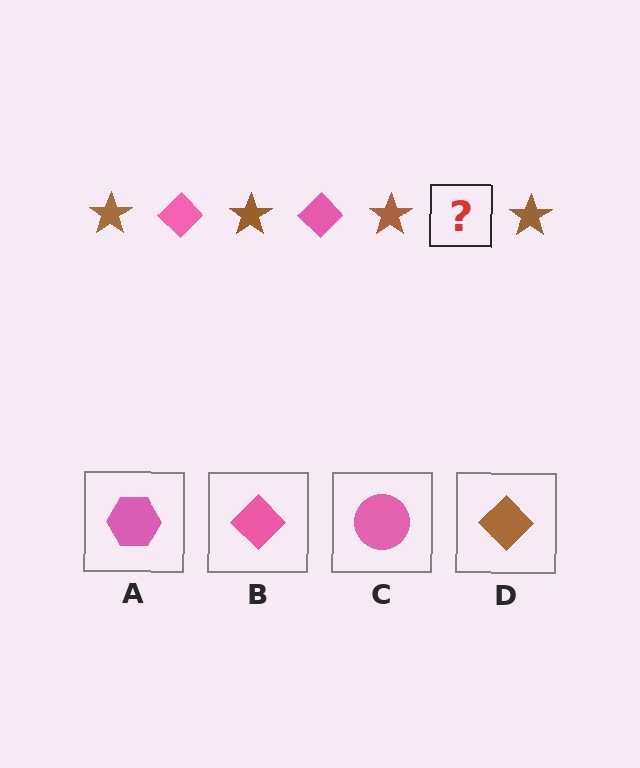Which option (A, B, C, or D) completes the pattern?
B.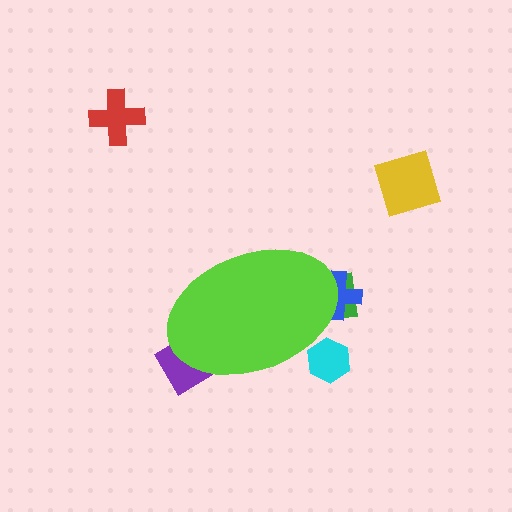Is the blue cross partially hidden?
Yes, the blue cross is partially hidden behind the lime ellipse.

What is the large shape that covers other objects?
A lime ellipse.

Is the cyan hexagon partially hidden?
Yes, the cyan hexagon is partially hidden behind the lime ellipse.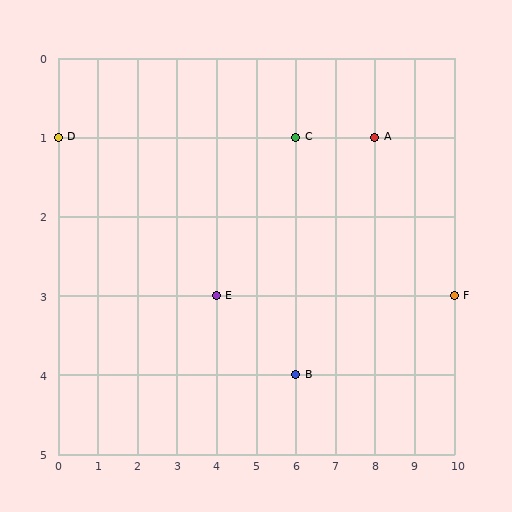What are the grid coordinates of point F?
Point F is at grid coordinates (10, 3).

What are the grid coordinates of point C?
Point C is at grid coordinates (6, 1).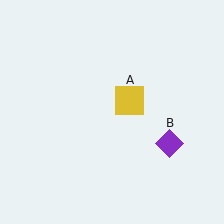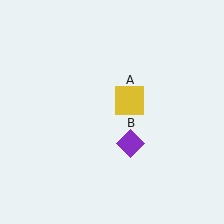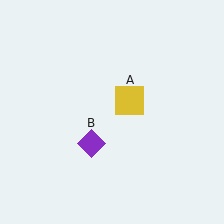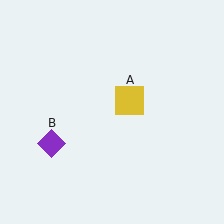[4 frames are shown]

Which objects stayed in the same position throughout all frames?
Yellow square (object A) remained stationary.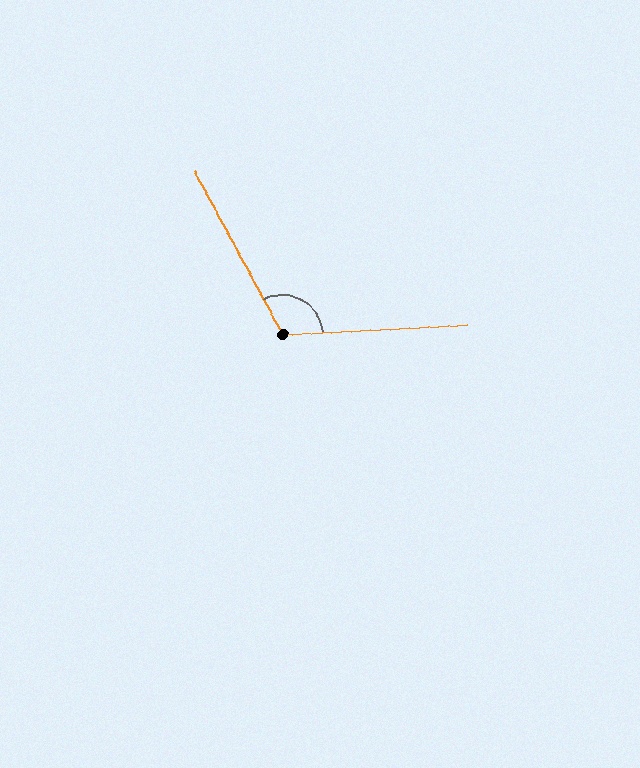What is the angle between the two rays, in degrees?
Approximately 115 degrees.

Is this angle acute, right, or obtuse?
It is obtuse.